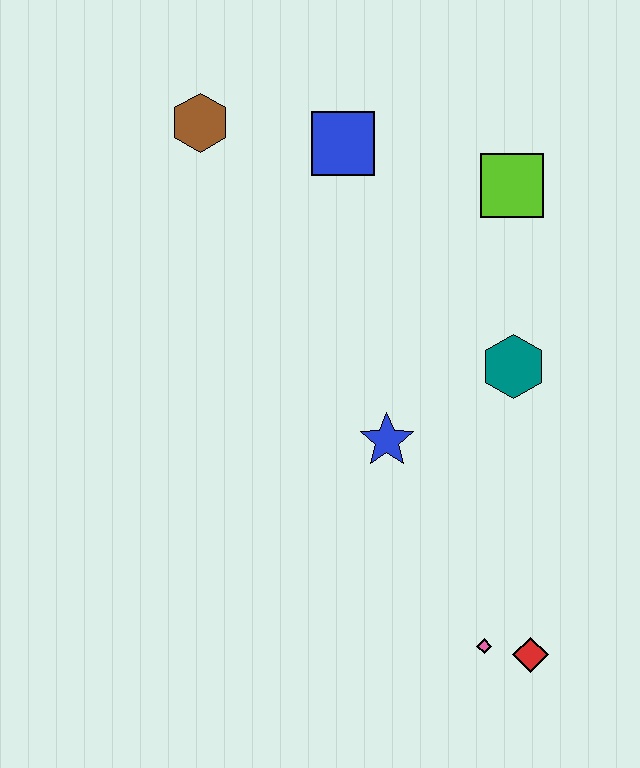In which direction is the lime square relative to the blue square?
The lime square is to the right of the blue square.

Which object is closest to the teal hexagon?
The blue star is closest to the teal hexagon.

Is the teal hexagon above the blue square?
No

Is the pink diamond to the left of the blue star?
No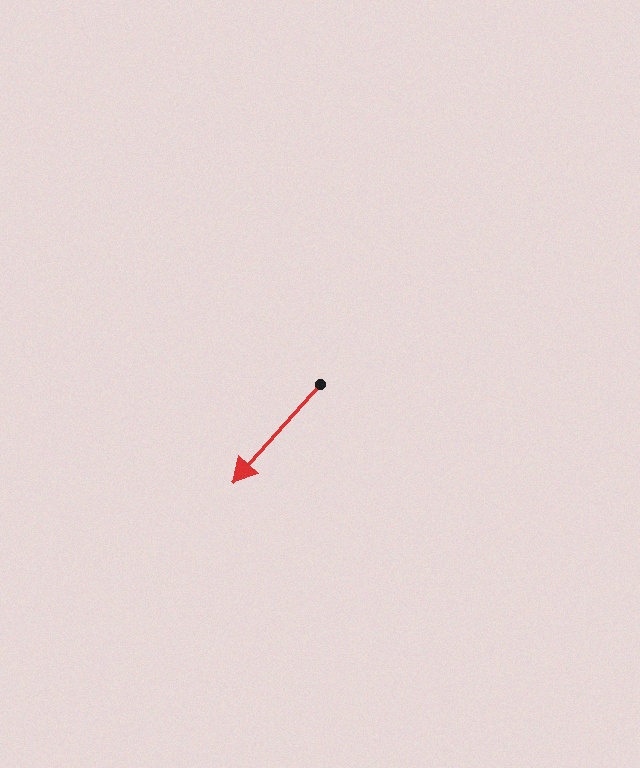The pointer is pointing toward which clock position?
Roughly 7 o'clock.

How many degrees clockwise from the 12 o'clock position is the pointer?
Approximately 222 degrees.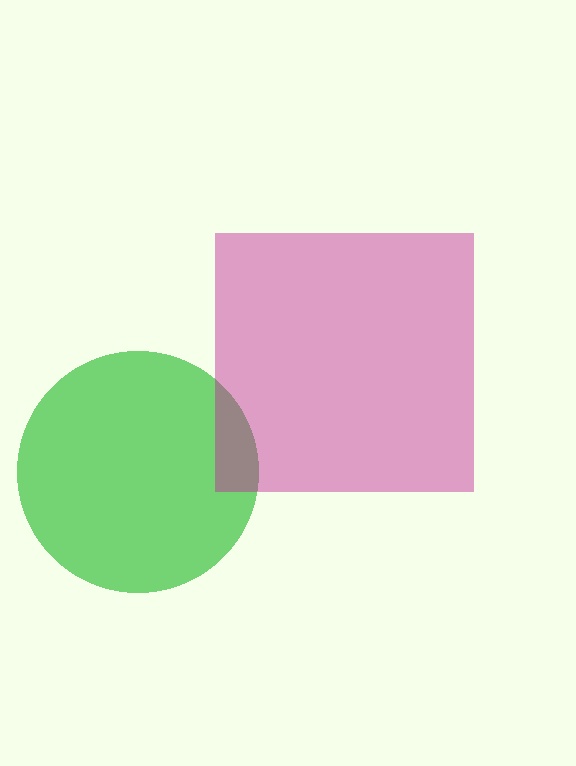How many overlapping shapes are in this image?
There are 2 overlapping shapes in the image.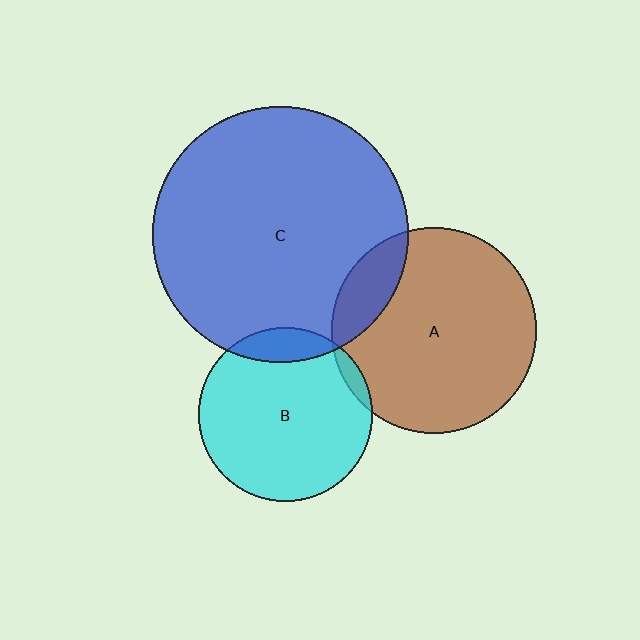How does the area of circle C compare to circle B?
Approximately 2.2 times.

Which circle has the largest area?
Circle C (blue).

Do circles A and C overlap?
Yes.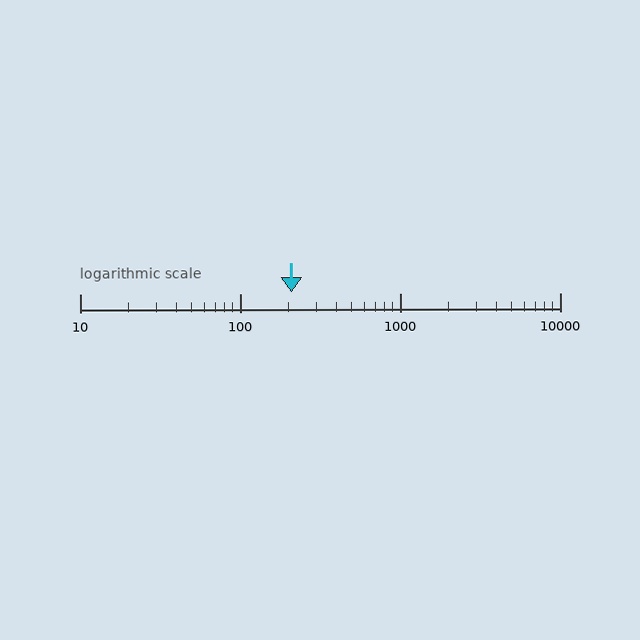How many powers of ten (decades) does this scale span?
The scale spans 3 decades, from 10 to 10000.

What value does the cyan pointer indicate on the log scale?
The pointer indicates approximately 210.